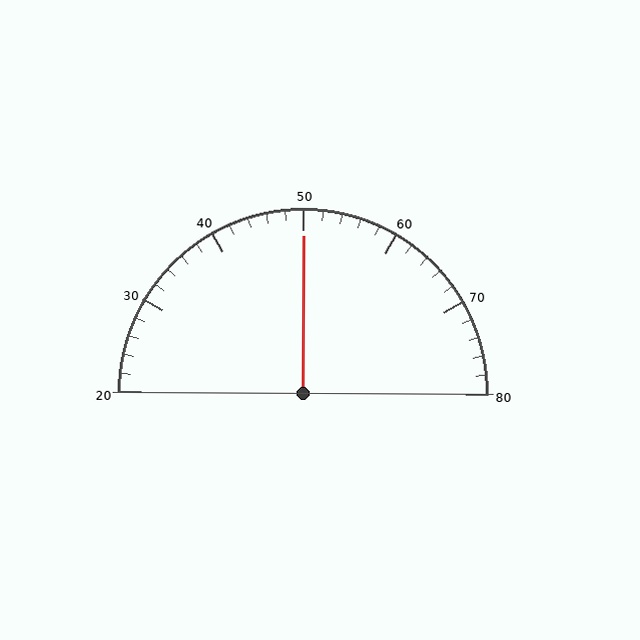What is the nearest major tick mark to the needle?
The nearest major tick mark is 50.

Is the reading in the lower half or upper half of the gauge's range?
The reading is in the upper half of the range (20 to 80).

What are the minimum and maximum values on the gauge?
The gauge ranges from 20 to 80.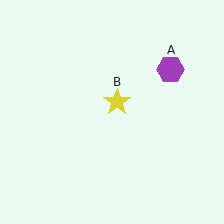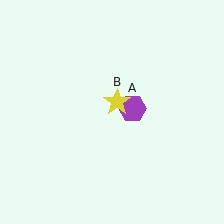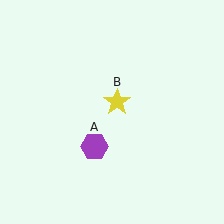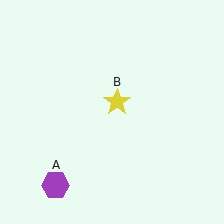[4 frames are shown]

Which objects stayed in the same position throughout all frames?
Yellow star (object B) remained stationary.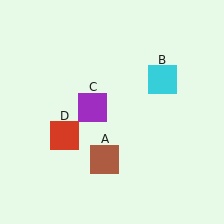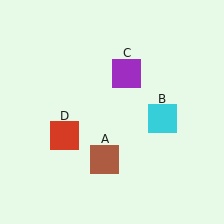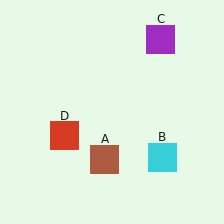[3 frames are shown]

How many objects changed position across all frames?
2 objects changed position: cyan square (object B), purple square (object C).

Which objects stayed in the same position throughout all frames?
Brown square (object A) and red square (object D) remained stationary.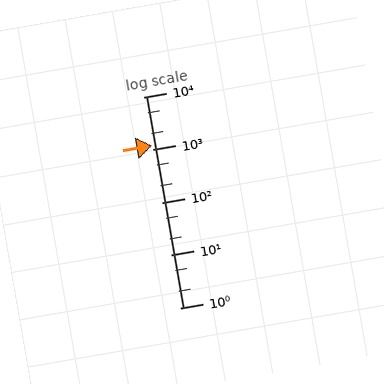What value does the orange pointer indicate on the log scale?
The pointer indicates approximately 1200.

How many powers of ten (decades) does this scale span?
The scale spans 4 decades, from 1 to 10000.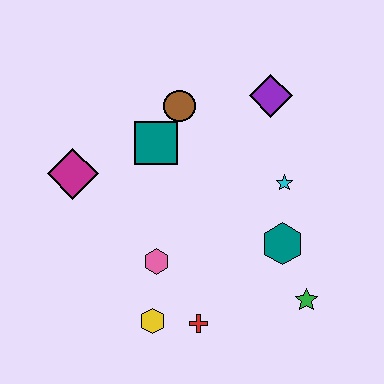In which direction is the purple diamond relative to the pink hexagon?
The purple diamond is above the pink hexagon.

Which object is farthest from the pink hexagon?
The purple diamond is farthest from the pink hexagon.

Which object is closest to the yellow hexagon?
The red cross is closest to the yellow hexagon.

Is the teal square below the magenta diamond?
No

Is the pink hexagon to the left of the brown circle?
Yes